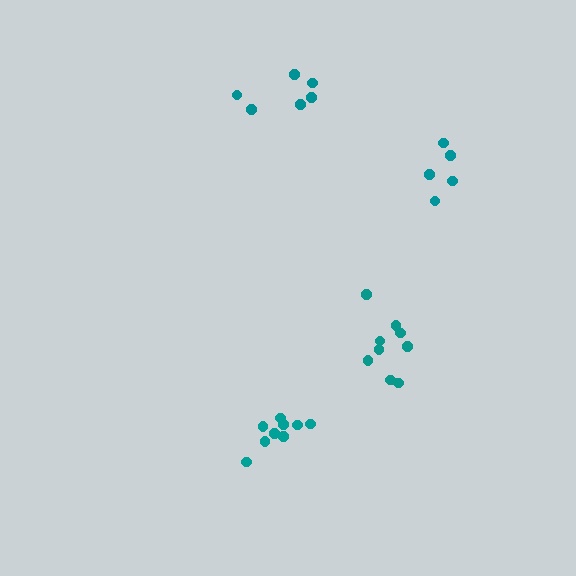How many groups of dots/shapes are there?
There are 4 groups.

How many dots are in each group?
Group 1: 6 dots, Group 2: 9 dots, Group 3: 9 dots, Group 4: 5 dots (29 total).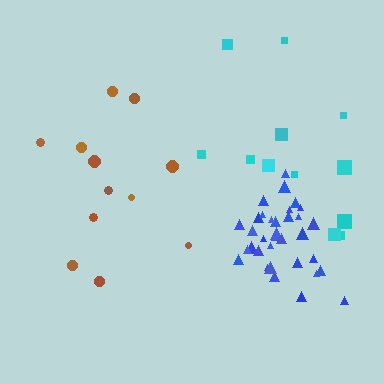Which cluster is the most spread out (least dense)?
Cyan.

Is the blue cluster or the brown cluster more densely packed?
Blue.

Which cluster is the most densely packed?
Blue.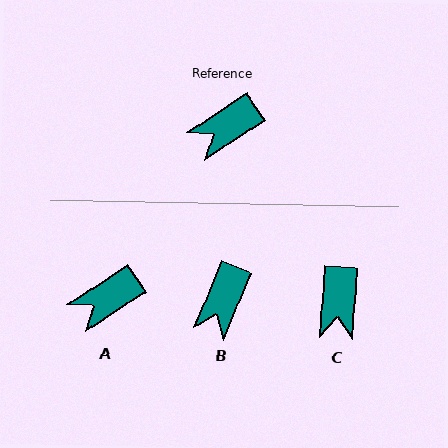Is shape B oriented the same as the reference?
No, it is off by about 34 degrees.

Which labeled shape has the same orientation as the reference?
A.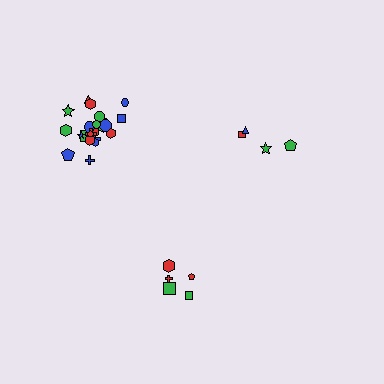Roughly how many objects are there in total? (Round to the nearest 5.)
Roughly 35 objects in total.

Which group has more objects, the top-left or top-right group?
The top-left group.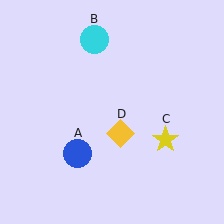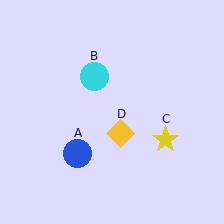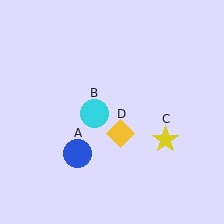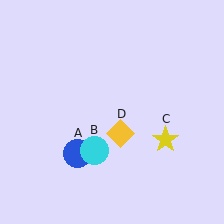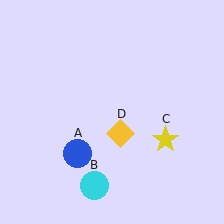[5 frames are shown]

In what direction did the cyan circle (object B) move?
The cyan circle (object B) moved down.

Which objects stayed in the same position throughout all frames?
Blue circle (object A) and yellow star (object C) and yellow diamond (object D) remained stationary.